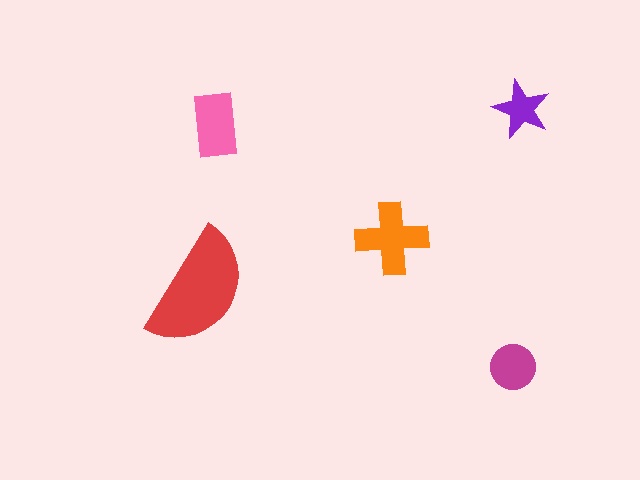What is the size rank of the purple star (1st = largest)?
5th.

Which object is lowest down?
The magenta circle is bottommost.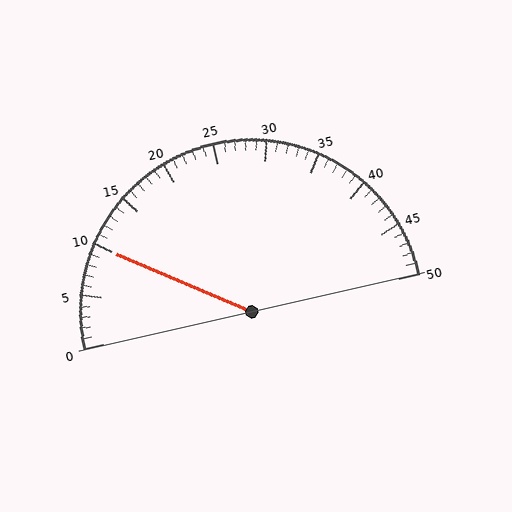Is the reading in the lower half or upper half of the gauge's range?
The reading is in the lower half of the range (0 to 50).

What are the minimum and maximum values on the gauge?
The gauge ranges from 0 to 50.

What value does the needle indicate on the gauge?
The needle indicates approximately 10.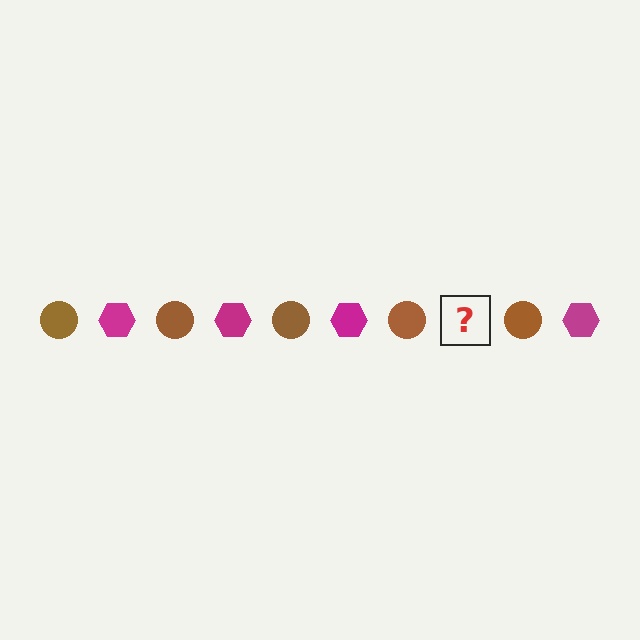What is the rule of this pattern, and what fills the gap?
The rule is that the pattern alternates between brown circle and magenta hexagon. The gap should be filled with a magenta hexagon.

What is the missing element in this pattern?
The missing element is a magenta hexagon.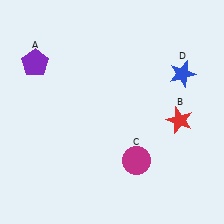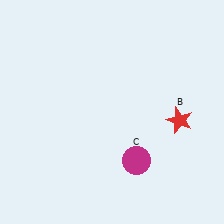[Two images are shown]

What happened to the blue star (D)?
The blue star (D) was removed in Image 2. It was in the top-right area of Image 1.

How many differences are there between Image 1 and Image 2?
There are 2 differences between the two images.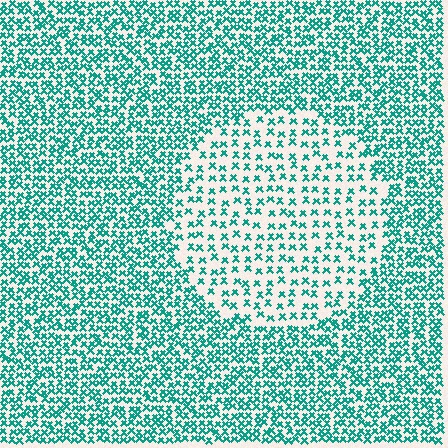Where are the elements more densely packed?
The elements are more densely packed outside the circle boundary.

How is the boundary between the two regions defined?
The boundary is defined by a change in element density (approximately 2.1x ratio). All elements are the same color, size, and shape.